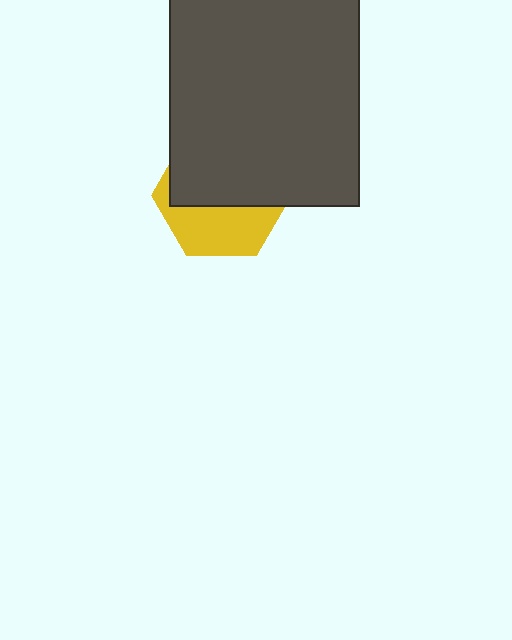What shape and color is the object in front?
The object in front is a dark gray rectangle.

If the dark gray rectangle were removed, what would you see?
You would see the complete yellow hexagon.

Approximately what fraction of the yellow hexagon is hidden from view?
Roughly 59% of the yellow hexagon is hidden behind the dark gray rectangle.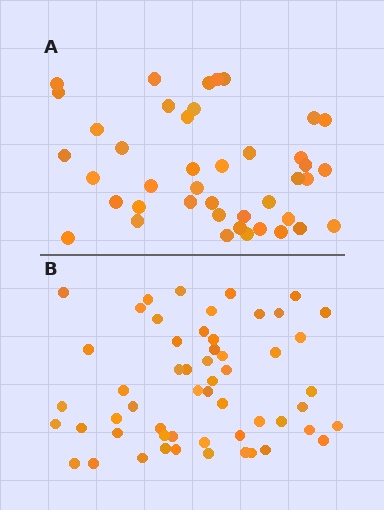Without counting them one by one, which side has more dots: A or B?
Region B (the bottom region) has more dots.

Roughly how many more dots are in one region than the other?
Region B has approximately 15 more dots than region A.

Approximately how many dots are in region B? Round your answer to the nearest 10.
About 60 dots. (The exact count is 55, which rounds to 60.)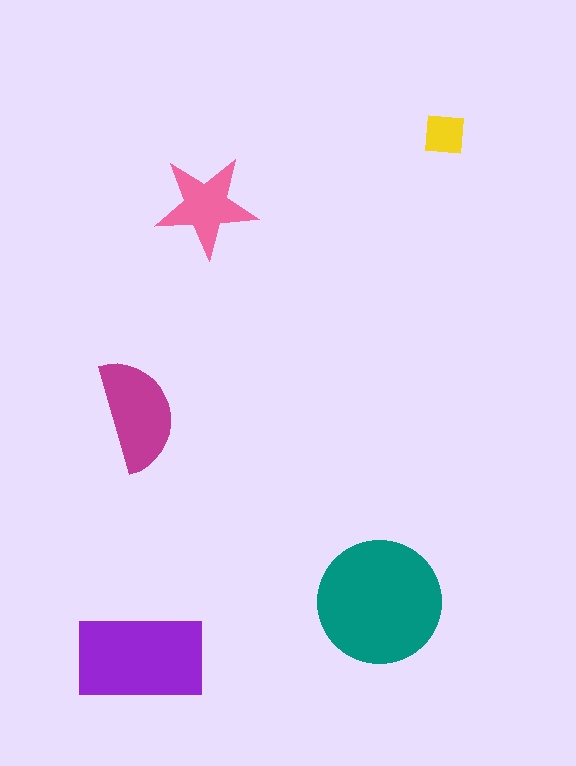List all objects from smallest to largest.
The yellow square, the pink star, the magenta semicircle, the purple rectangle, the teal circle.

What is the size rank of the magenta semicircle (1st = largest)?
3rd.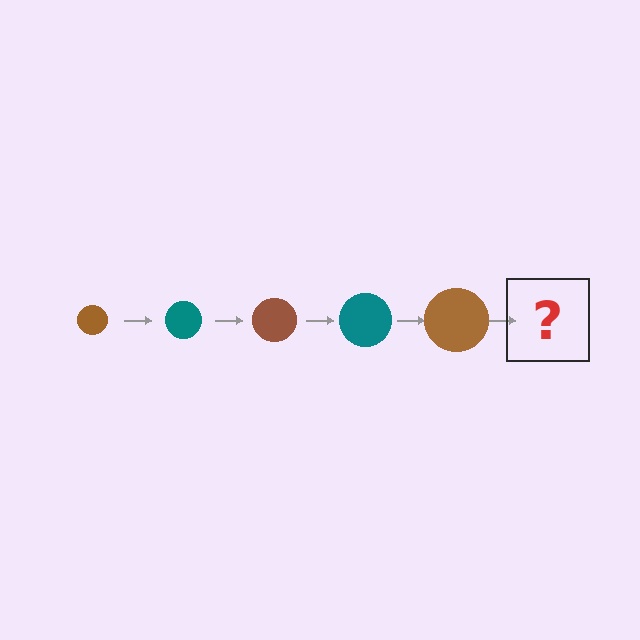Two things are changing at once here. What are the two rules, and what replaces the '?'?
The two rules are that the circle grows larger each step and the color cycles through brown and teal. The '?' should be a teal circle, larger than the previous one.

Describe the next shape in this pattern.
It should be a teal circle, larger than the previous one.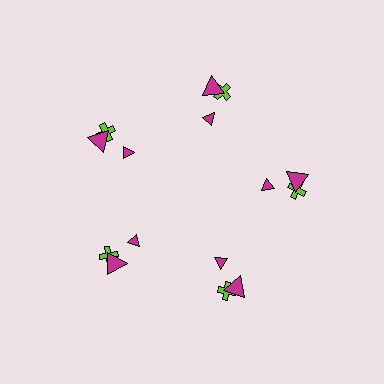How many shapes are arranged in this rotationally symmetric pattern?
There are 15 shapes, arranged in 5 groups of 3.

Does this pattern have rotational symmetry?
Yes, this pattern has 5-fold rotational symmetry. It looks the same after rotating 72 degrees around the center.